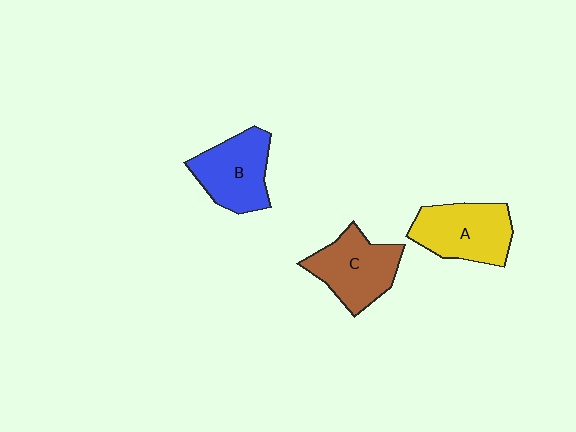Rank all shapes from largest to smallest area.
From largest to smallest: A (yellow), C (brown), B (blue).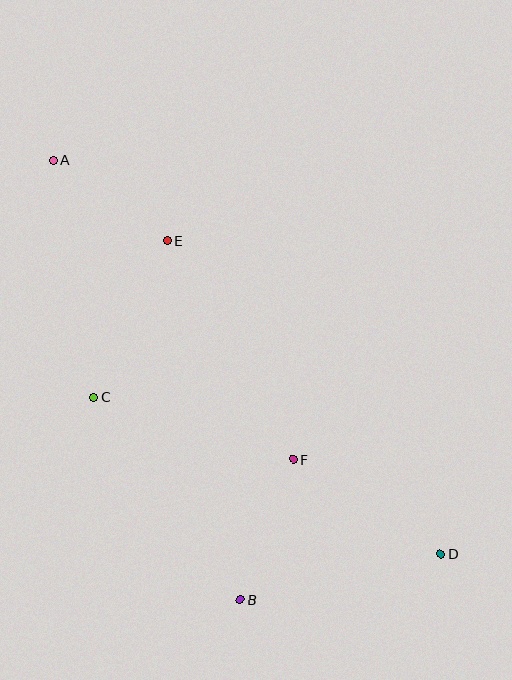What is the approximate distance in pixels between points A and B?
The distance between A and B is approximately 477 pixels.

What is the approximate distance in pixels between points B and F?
The distance between B and F is approximately 150 pixels.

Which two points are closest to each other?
Points A and E are closest to each other.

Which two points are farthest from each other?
Points A and D are farthest from each other.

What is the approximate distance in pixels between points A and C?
The distance between A and C is approximately 240 pixels.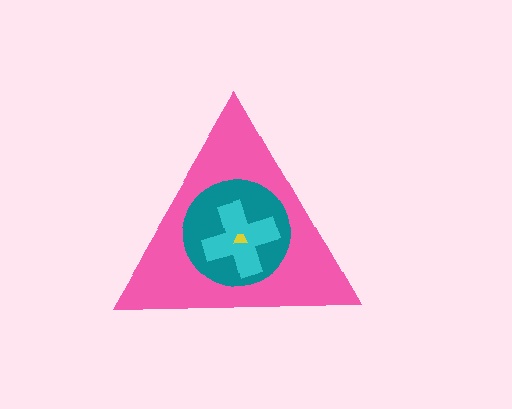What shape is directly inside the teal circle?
The cyan cross.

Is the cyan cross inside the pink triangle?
Yes.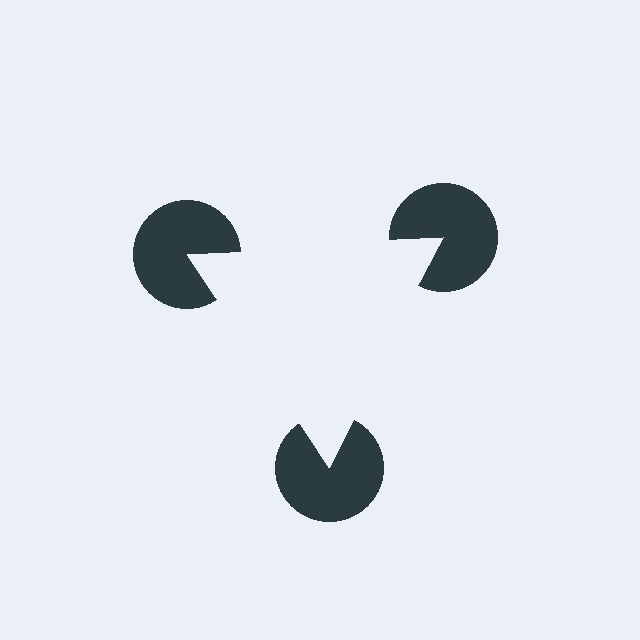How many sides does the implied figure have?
3 sides.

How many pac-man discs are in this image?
There are 3 — one at each vertex of the illusory triangle.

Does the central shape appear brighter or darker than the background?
It typically appears slightly brighter than the background, even though no actual brightness change is drawn.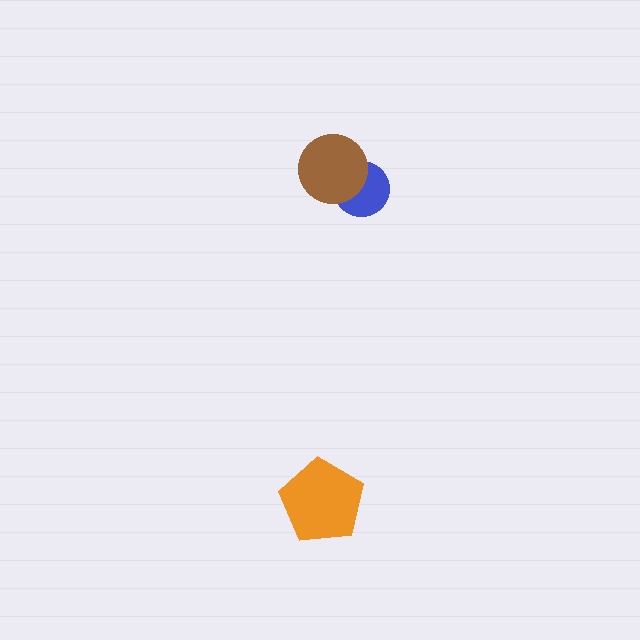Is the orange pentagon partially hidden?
No, no other shape covers it.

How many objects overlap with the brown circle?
1 object overlaps with the brown circle.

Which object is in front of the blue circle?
The brown circle is in front of the blue circle.